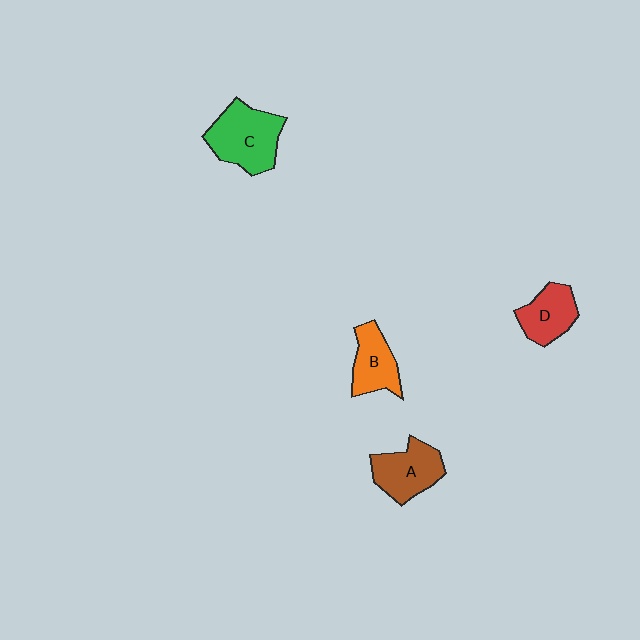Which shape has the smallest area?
Shape D (red).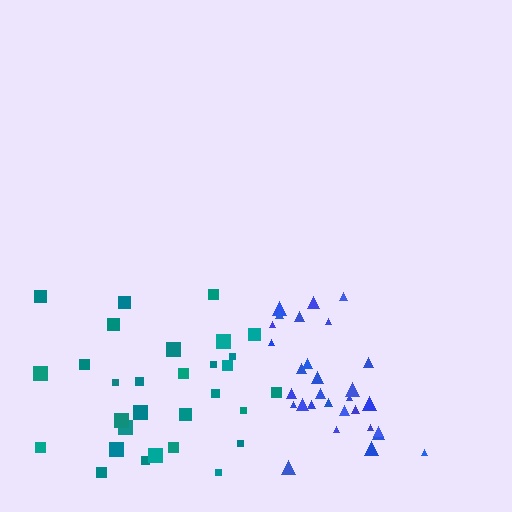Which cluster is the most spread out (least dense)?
Teal.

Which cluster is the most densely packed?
Blue.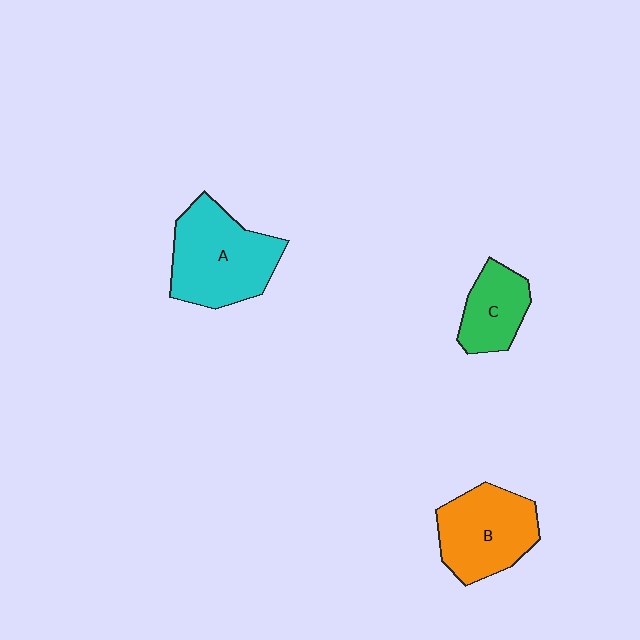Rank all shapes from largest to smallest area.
From largest to smallest: A (cyan), B (orange), C (green).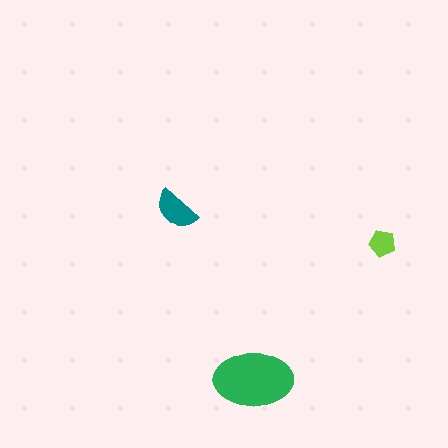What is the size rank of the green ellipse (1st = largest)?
1st.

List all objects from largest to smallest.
The green ellipse, the teal semicircle, the lime pentagon.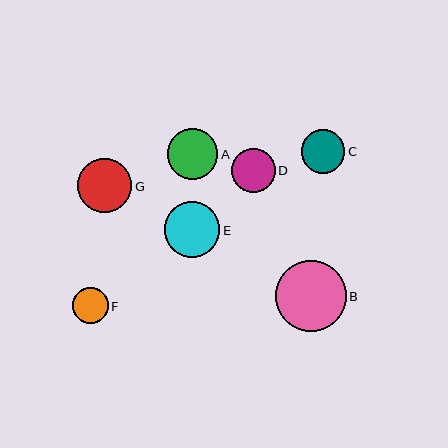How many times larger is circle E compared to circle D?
Circle E is approximately 1.3 times the size of circle D.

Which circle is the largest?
Circle B is the largest with a size of approximately 71 pixels.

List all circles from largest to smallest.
From largest to smallest: B, E, G, A, D, C, F.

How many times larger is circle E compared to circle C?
Circle E is approximately 1.3 times the size of circle C.